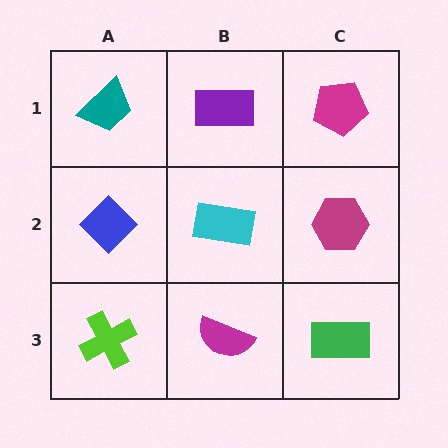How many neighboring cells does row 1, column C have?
2.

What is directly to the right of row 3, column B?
A green rectangle.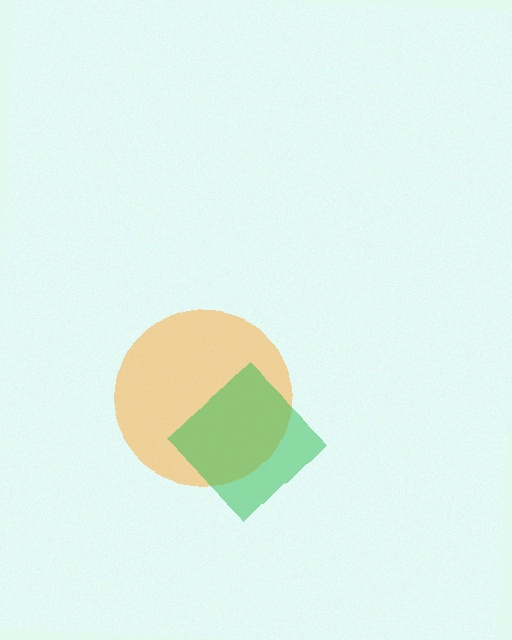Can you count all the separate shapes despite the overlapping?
Yes, there are 2 separate shapes.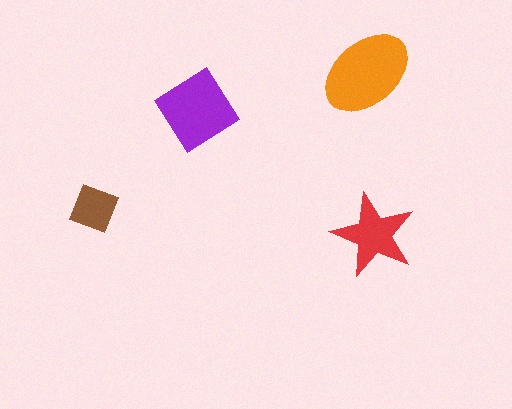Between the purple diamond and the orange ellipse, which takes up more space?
The orange ellipse.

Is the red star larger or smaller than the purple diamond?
Smaller.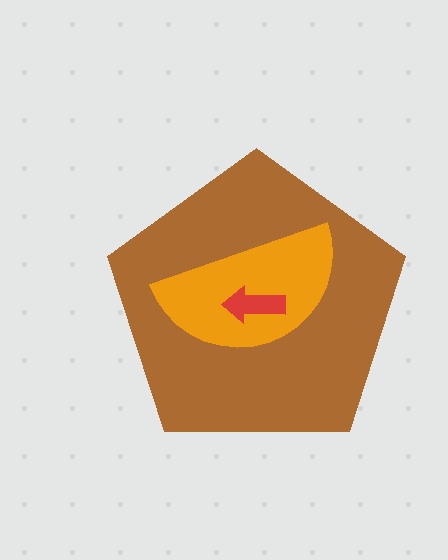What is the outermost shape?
The brown pentagon.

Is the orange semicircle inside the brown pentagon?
Yes.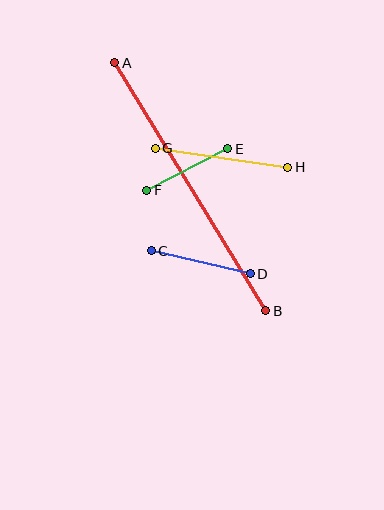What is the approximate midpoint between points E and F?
The midpoint is at approximately (187, 170) pixels.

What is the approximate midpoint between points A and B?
The midpoint is at approximately (190, 187) pixels.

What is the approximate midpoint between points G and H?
The midpoint is at approximately (222, 158) pixels.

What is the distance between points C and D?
The distance is approximately 101 pixels.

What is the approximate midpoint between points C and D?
The midpoint is at approximately (201, 262) pixels.